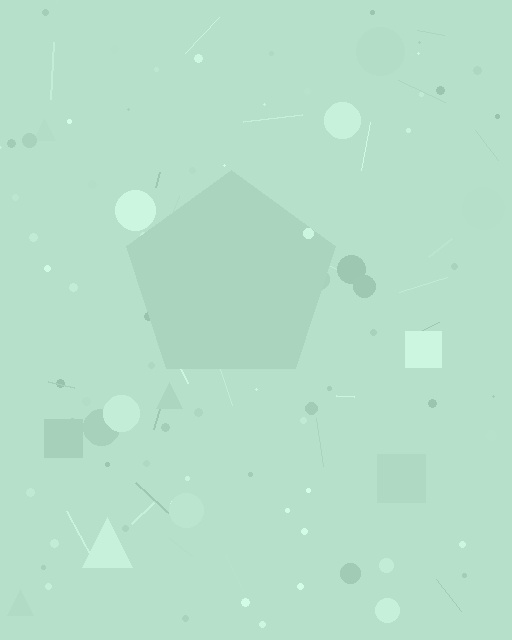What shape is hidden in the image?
A pentagon is hidden in the image.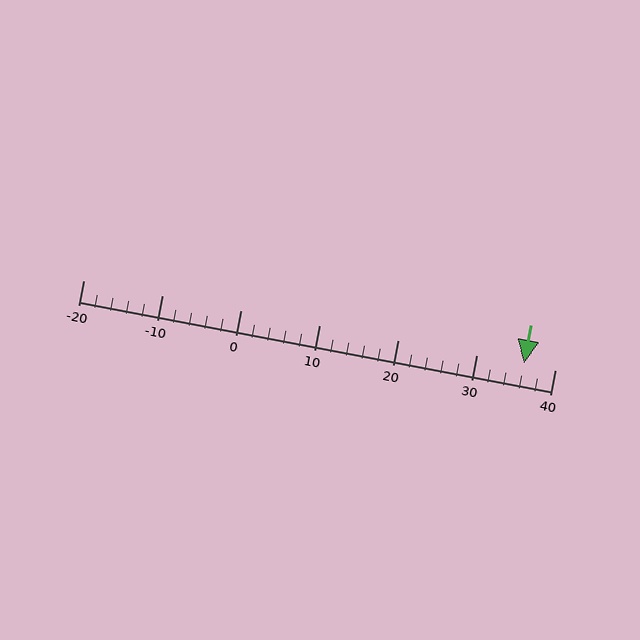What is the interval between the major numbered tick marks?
The major tick marks are spaced 10 units apart.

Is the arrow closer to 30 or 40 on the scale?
The arrow is closer to 40.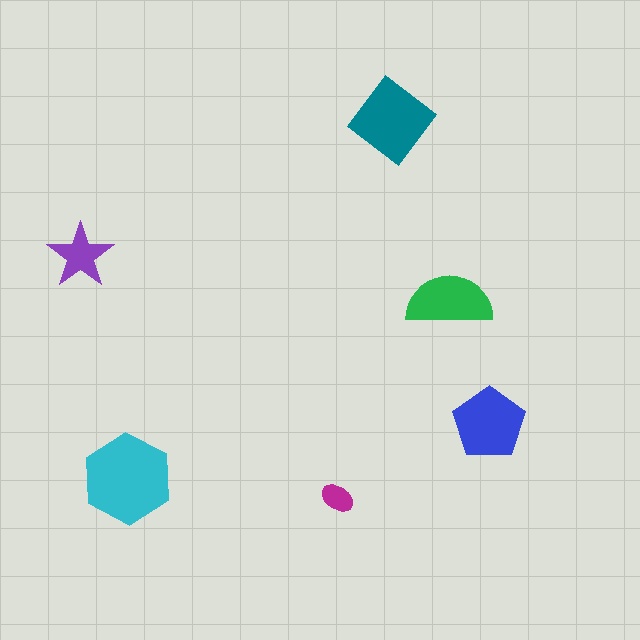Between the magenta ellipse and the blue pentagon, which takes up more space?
The blue pentagon.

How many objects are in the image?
There are 6 objects in the image.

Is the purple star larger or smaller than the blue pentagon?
Smaller.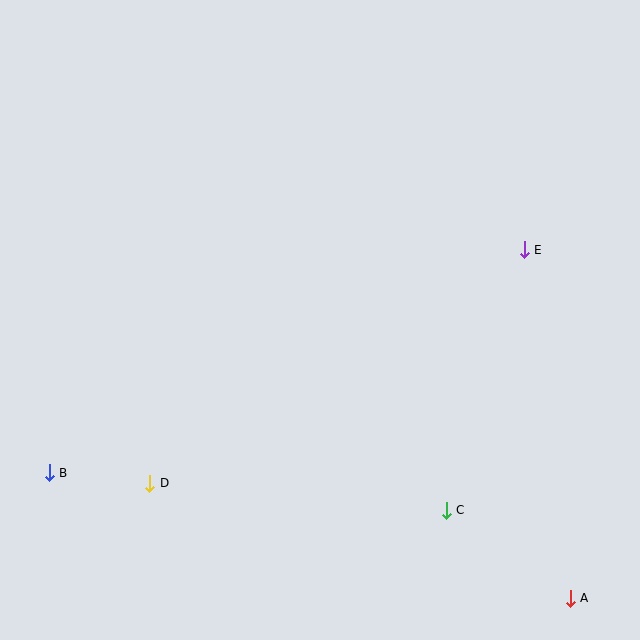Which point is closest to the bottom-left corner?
Point B is closest to the bottom-left corner.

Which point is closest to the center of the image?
Point E at (524, 250) is closest to the center.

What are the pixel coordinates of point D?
Point D is at (150, 483).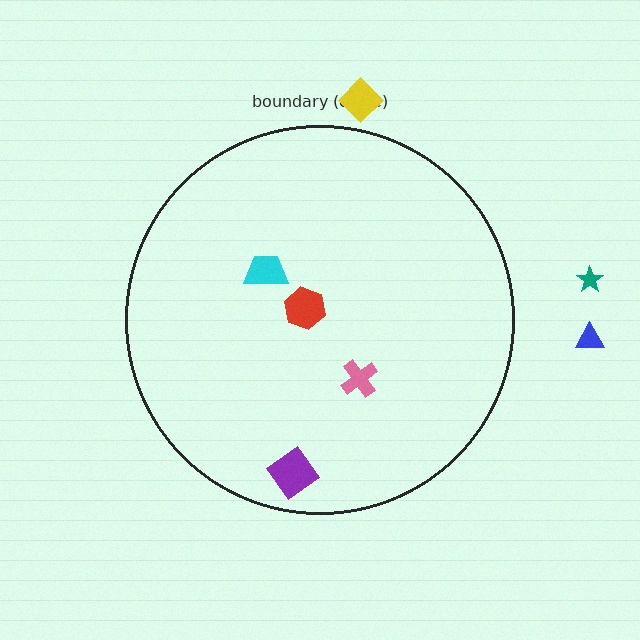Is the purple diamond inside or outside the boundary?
Inside.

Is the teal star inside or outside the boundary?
Outside.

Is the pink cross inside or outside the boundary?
Inside.